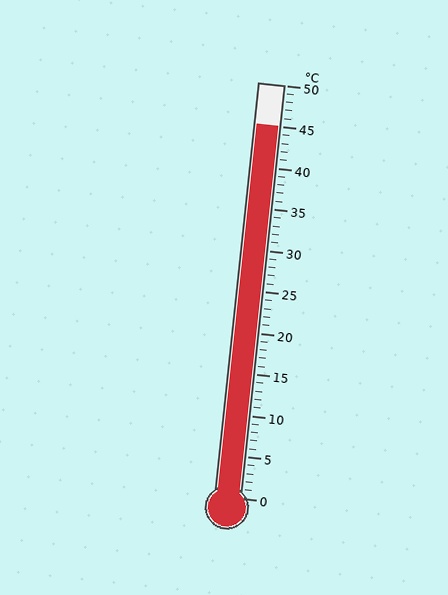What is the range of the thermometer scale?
The thermometer scale ranges from 0°C to 50°C.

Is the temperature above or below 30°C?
The temperature is above 30°C.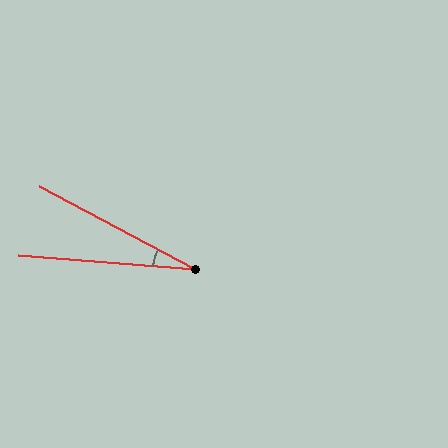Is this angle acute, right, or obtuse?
It is acute.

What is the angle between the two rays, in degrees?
Approximately 24 degrees.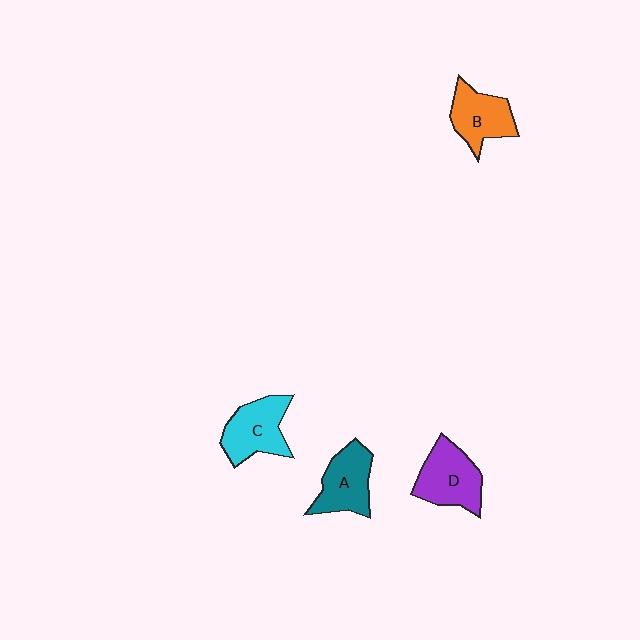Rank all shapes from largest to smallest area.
From largest to smallest: D (purple), C (cyan), A (teal), B (orange).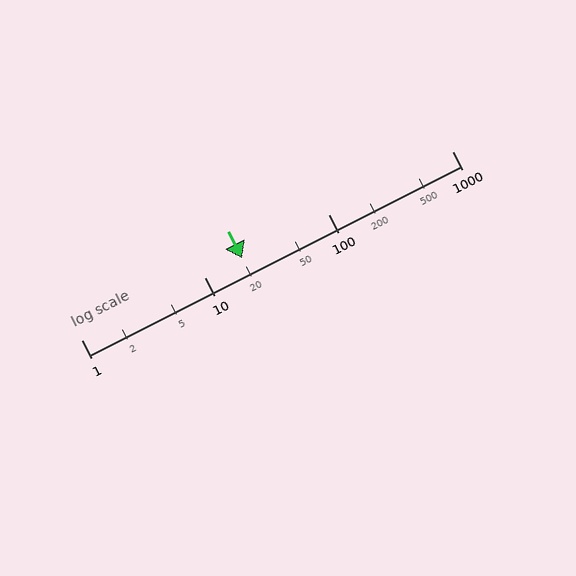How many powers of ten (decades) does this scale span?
The scale spans 3 decades, from 1 to 1000.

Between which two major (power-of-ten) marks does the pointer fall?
The pointer is between 10 and 100.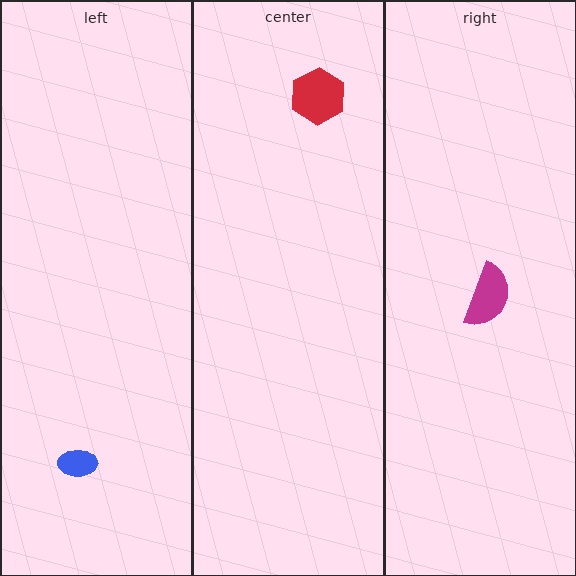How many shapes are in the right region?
1.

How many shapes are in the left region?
1.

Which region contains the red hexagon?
The center region.